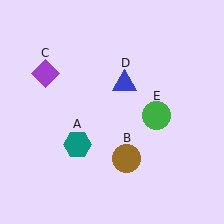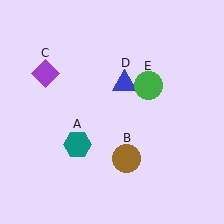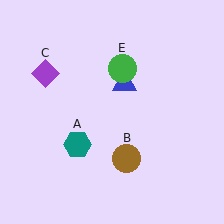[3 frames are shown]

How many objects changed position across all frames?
1 object changed position: green circle (object E).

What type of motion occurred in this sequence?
The green circle (object E) rotated counterclockwise around the center of the scene.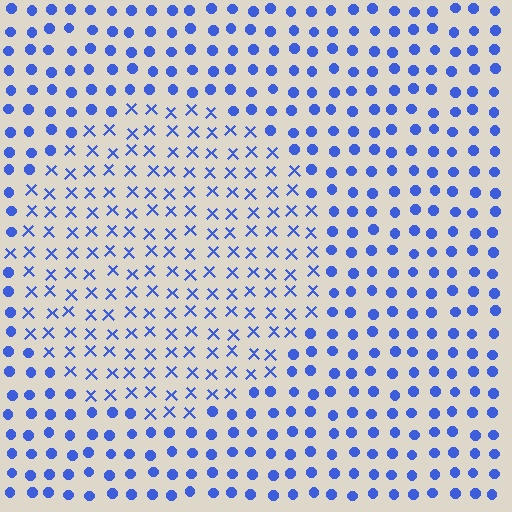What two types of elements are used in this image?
The image uses X marks inside the circle region and circles outside it.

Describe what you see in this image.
The image is filled with small blue elements arranged in a uniform grid. A circle-shaped region contains X marks, while the surrounding area contains circles. The boundary is defined purely by the change in element shape.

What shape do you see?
I see a circle.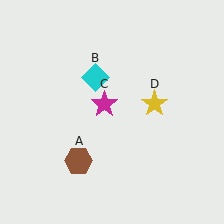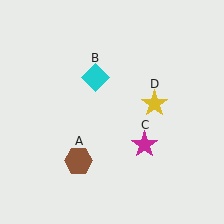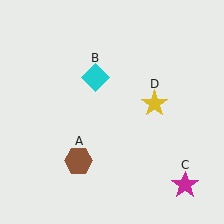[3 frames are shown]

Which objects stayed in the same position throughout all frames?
Brown hexagon (object A) and cyan diamond (object B) and yellow star (object D) remained stationary.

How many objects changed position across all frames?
1 object changed position: magenta star (object C).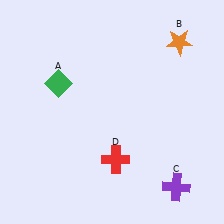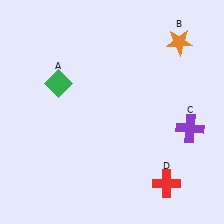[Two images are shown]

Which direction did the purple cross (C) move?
The purple cross (C) moved up.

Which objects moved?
The objects that moved are: the purple cross (C), the red cross (D).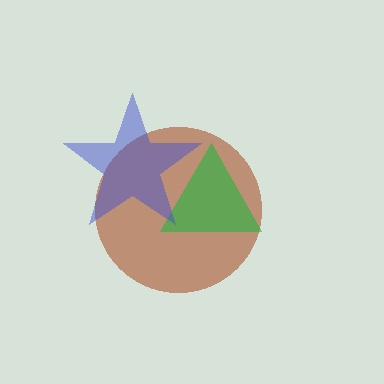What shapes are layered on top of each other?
The layered shapes are: a brown circle, a green triangle, a blue star.